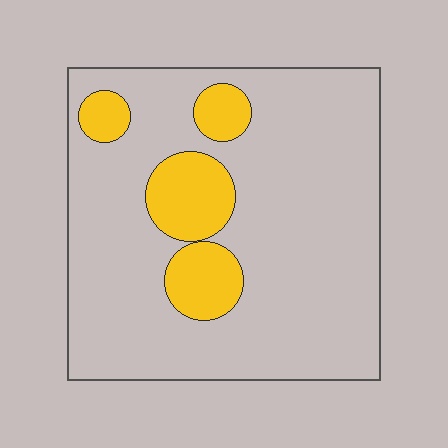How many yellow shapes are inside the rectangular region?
4.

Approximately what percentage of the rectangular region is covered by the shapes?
Approximately 15%.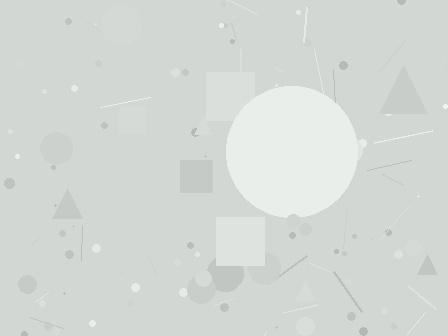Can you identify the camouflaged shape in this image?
The camouflaged shape is a circle.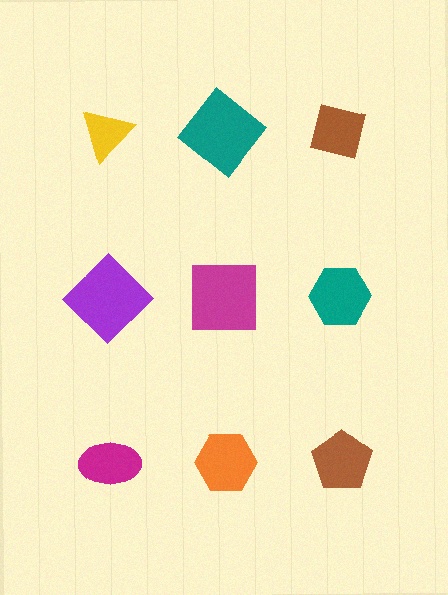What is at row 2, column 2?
A magenta square.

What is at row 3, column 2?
An orange hexagon.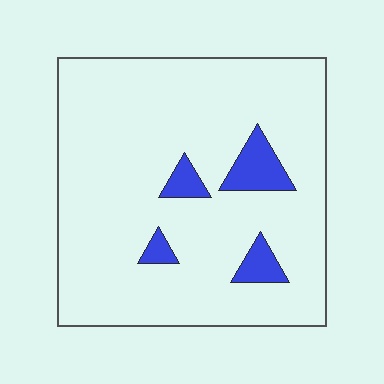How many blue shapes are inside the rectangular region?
4.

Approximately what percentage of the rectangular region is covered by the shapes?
Approximately 10%.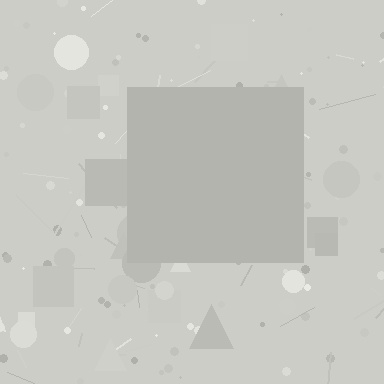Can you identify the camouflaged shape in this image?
The camouflaged shape is a square.